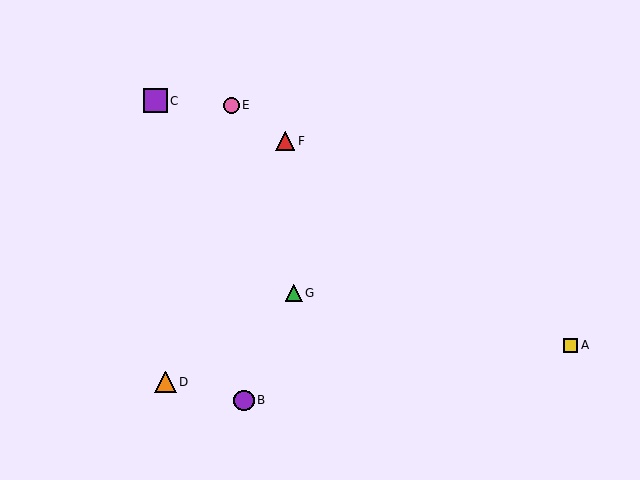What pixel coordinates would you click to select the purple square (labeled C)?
Click at (155, 101) to select the purple square C.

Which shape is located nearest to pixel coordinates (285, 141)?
The red triangle (labeled F) at (285, 141) is nearest to that location.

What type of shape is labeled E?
Shape E is a pink circle.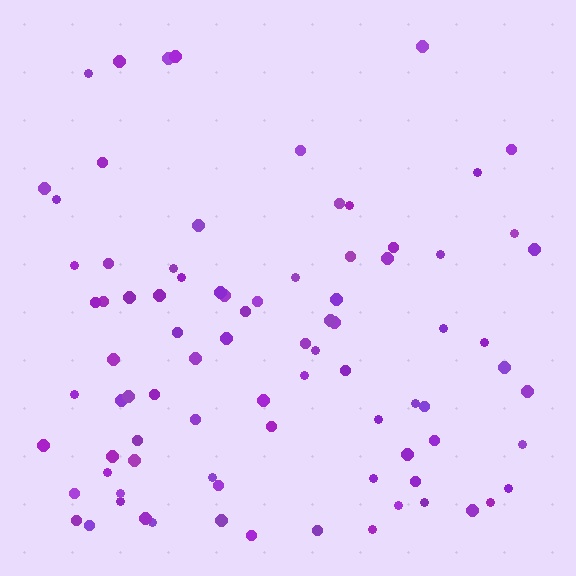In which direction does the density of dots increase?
From top to bottom, with the bottom side densest.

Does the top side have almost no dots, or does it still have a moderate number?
Still a moderate number, just noticeably fewer than the bottom.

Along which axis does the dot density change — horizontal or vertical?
Vertical.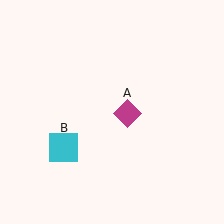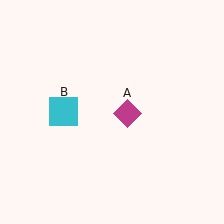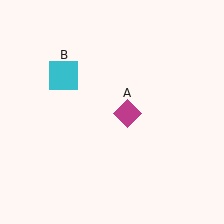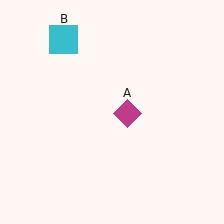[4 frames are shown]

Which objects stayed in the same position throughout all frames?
Magenta diamond (object A) remained stationary.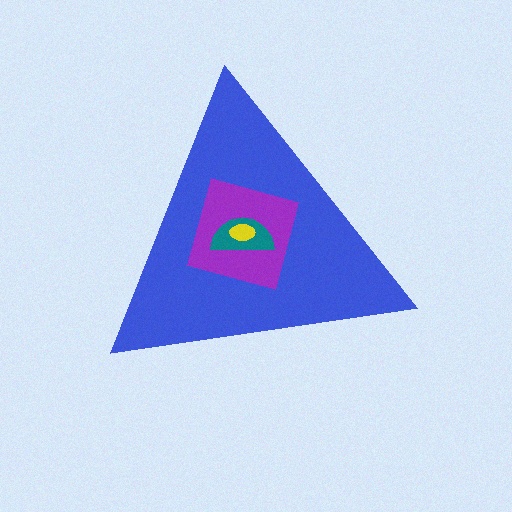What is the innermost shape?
The yellow ellipse.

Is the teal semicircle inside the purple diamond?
Yes.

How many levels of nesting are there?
4.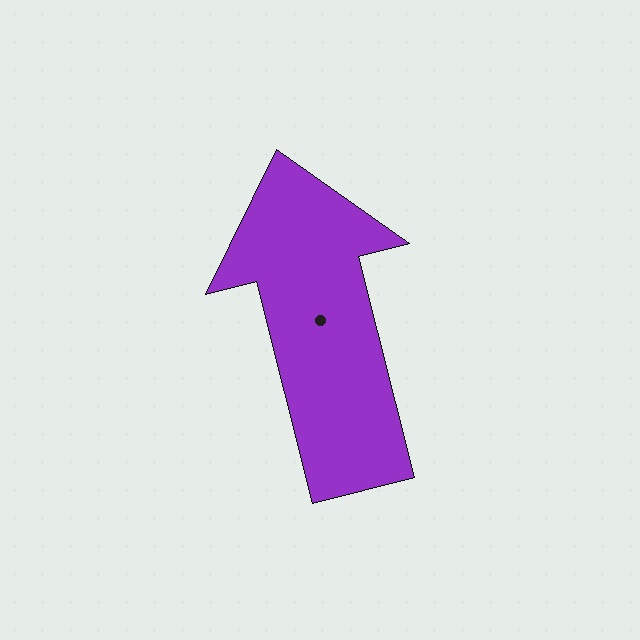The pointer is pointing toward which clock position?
Roughly 12 o'clock.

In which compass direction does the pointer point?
North.